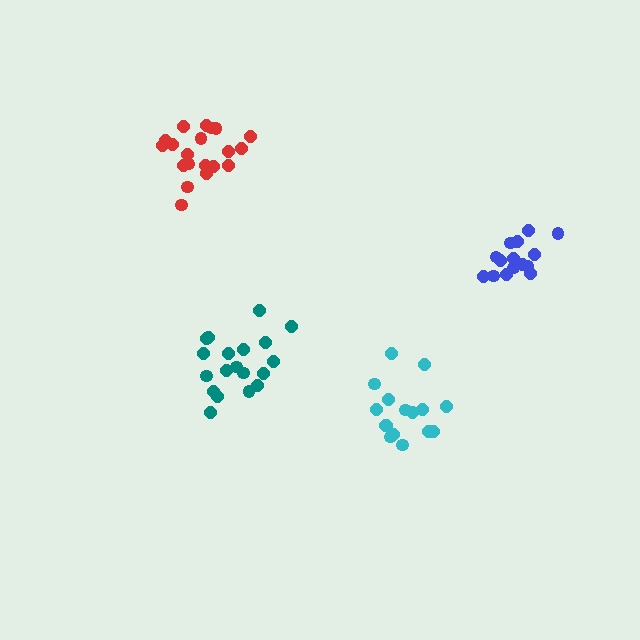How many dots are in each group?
Group 1: 16 dots, Group 2: 19 dots, Group 3: 15 dots, Group 4: 20 dots (70 total).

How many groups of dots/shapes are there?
There are 4 groups.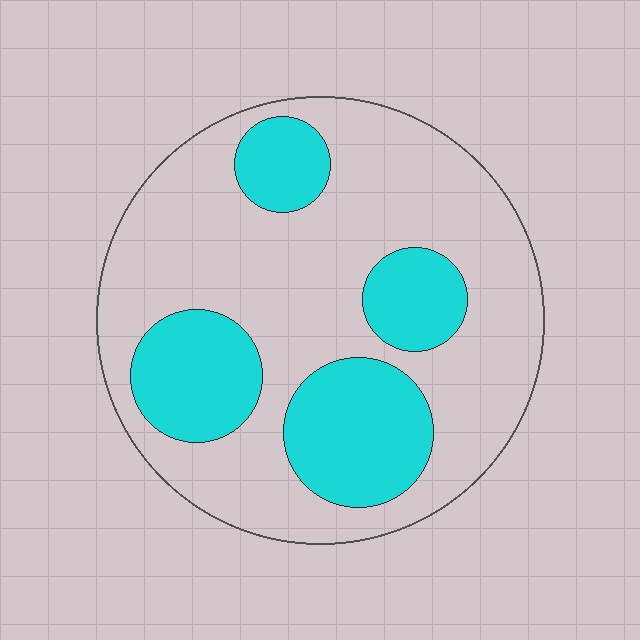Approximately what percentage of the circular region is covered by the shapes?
Approximately 30%.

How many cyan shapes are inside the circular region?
4.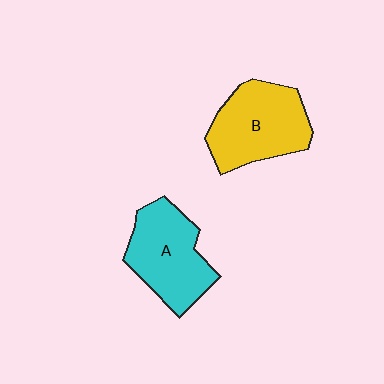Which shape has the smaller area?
Shape A (cyan).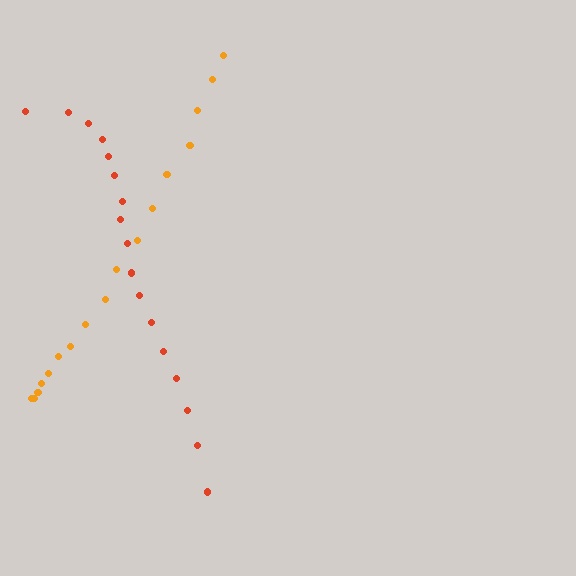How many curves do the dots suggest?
There are 2 distinct paths.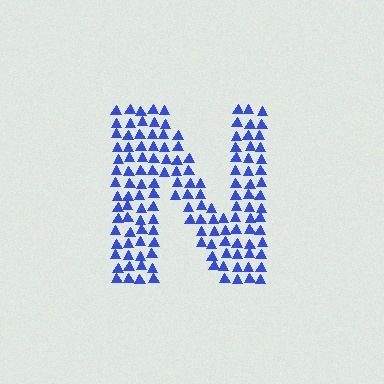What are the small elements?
The small elements are triangles.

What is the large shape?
The large shape is the letter N.